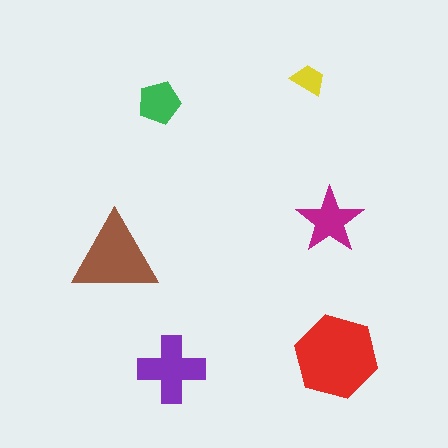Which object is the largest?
The red hexagon.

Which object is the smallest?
The yellow trapezoid.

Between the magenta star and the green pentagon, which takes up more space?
The magenta star.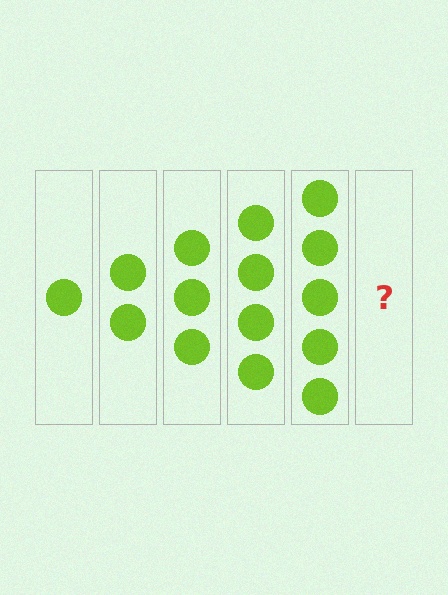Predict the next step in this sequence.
The next step is 6 circles.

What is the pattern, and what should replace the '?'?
The pattern is that each step adds one more circle. The '?' should be 6 circles.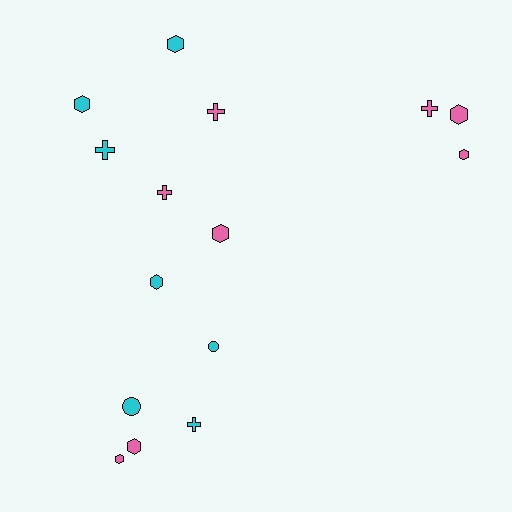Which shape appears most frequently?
Hexagon, with 8 objects.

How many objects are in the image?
There are 15 objects.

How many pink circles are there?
There are no pink circles.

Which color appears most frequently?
Pink, with 8 objects.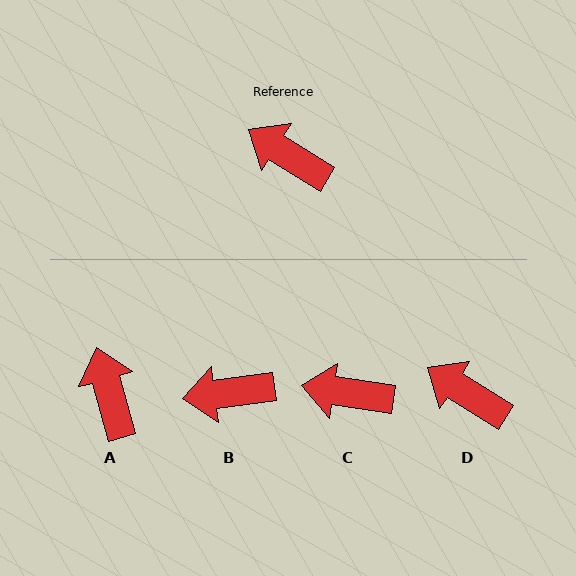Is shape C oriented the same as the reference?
No, it is off by about 24 degrees.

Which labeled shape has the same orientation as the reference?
D.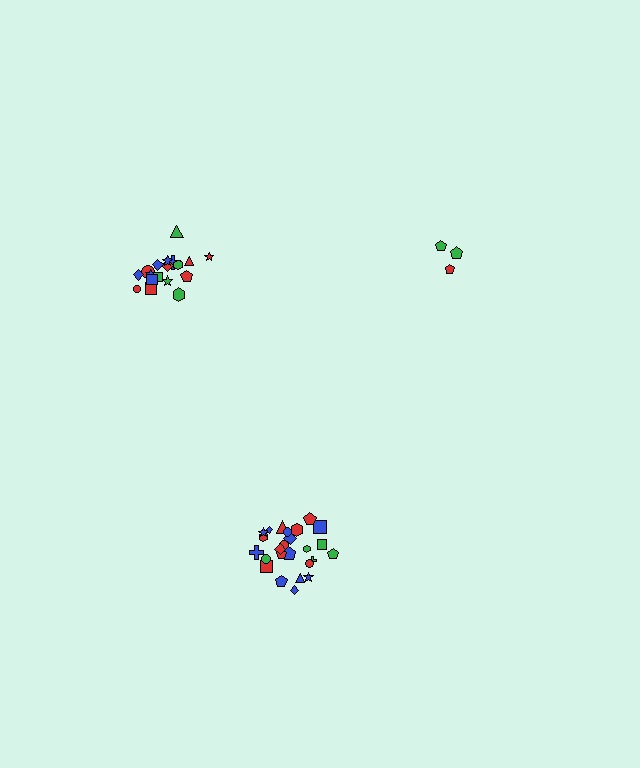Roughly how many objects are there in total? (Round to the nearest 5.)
Roughly 45 objects in total.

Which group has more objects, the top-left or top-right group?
The top-left group.